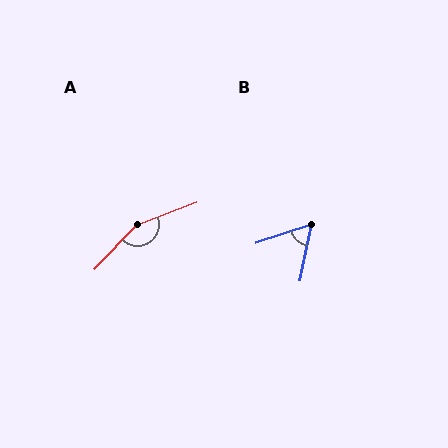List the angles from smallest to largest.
B (60°), A (154°).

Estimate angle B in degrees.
Approximately 60 degrees.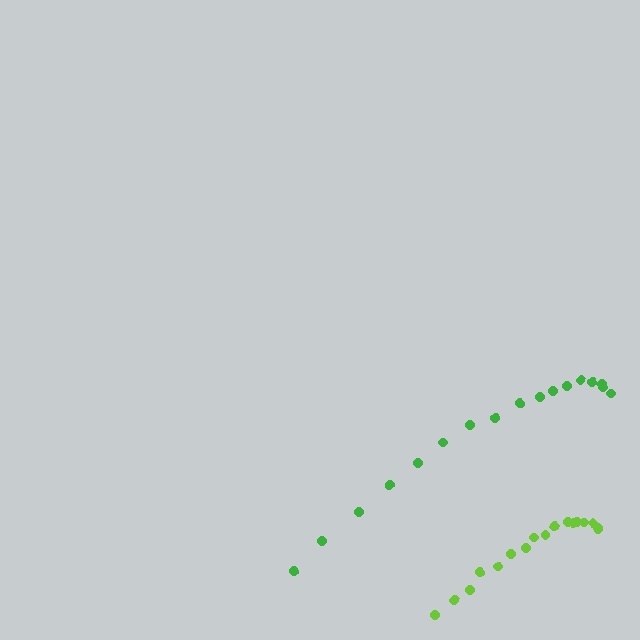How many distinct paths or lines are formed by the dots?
There are 2 distinct paths.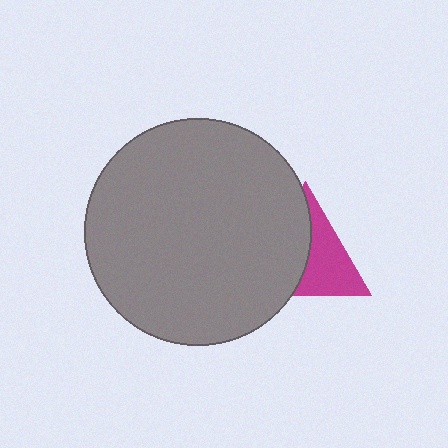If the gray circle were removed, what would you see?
You would see the complete magenta triangle.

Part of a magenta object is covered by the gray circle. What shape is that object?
It is a triangle.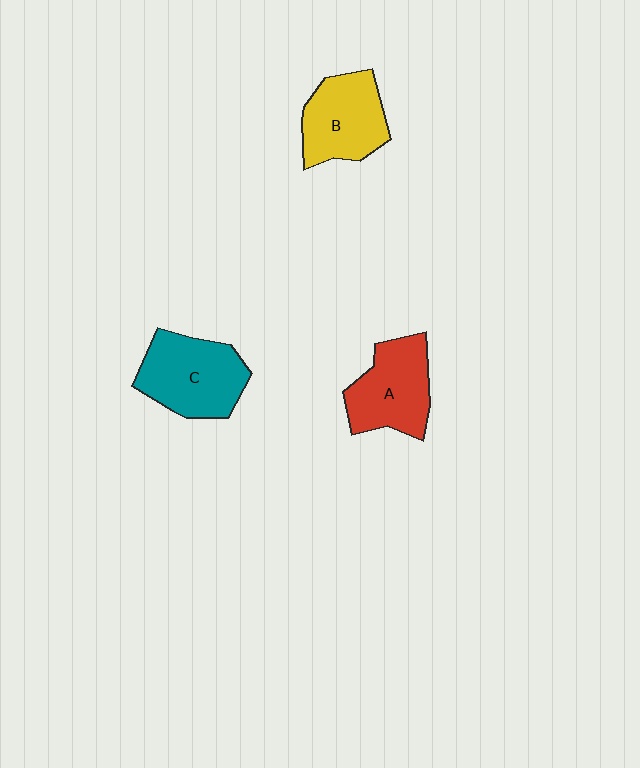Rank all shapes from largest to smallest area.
From largest to smallest: C (teal), A (red), B (yellow).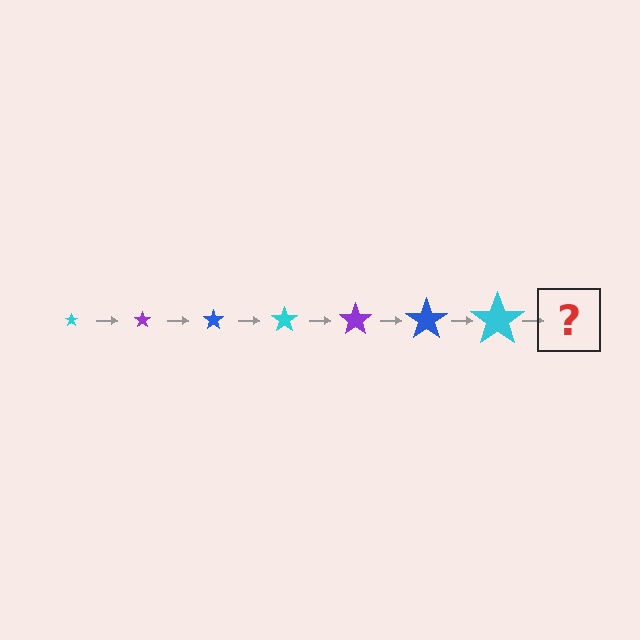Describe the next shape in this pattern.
It should be a purple star, larger than the previous one.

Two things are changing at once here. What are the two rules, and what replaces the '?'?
The two rules are that the star grows larger each step and the color cycles through cyan, purple, and blue. The '?' should be a purple star, larger than the previous one.